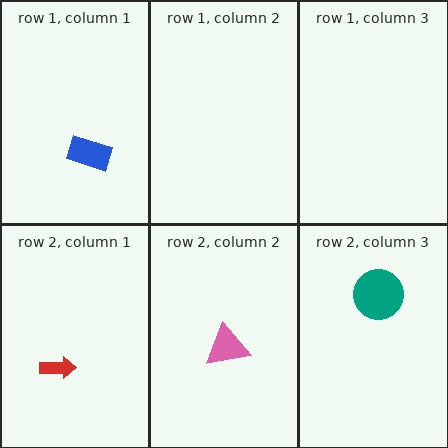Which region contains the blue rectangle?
The row 1, column 1 region.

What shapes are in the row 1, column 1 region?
The blue rectangle.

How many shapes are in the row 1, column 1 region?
1.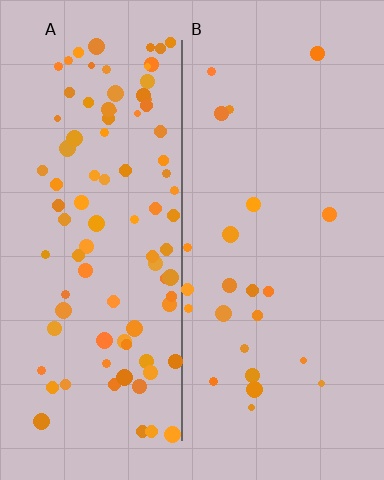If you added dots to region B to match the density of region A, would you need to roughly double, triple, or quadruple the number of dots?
Approximately quadruple.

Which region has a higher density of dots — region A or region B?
A (the left).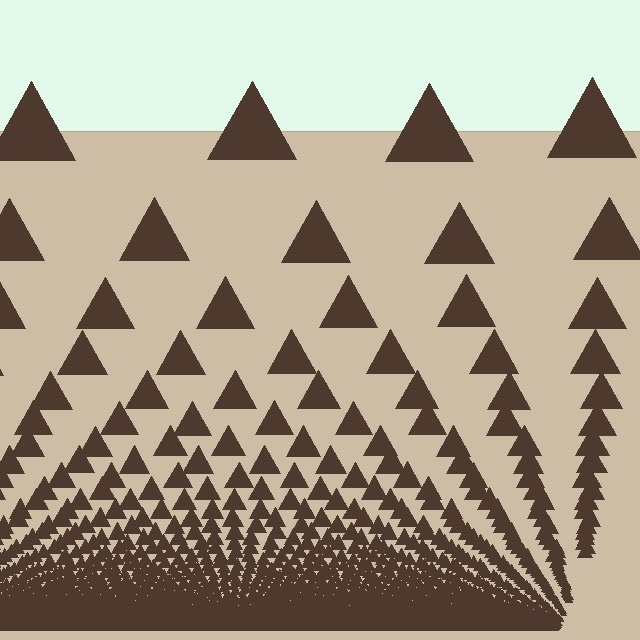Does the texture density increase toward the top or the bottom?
Density increases toward the bottom.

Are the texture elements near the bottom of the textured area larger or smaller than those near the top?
Smaller. The gradient is inverted — elements near the bottom are smaller and denser.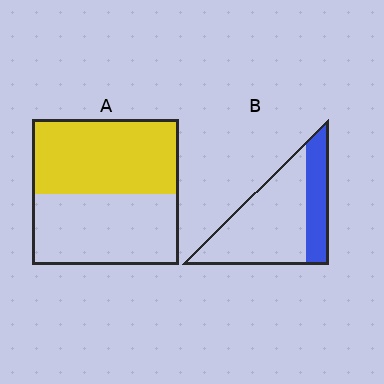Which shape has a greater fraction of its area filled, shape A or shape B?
Shape A.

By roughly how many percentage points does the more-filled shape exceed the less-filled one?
By roughly 25 percentage points (A over B).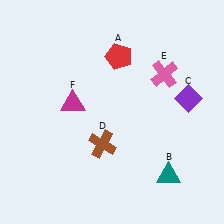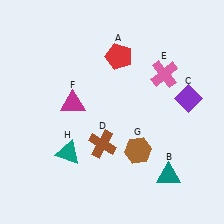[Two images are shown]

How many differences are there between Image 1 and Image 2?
There are 2 differences between the two images.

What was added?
A brown hexagon (G), a teal triangle (H) were added in Image 2.